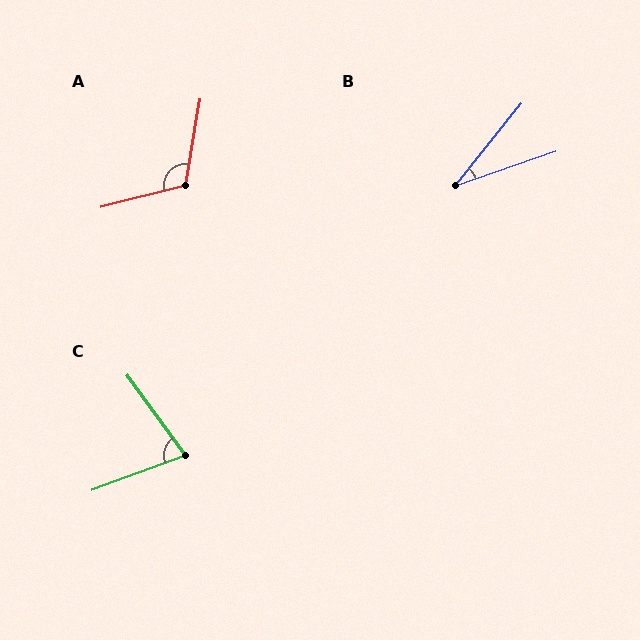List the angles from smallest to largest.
B (32°), C (74°), A (114°).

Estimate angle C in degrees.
Approximately 74 degrees.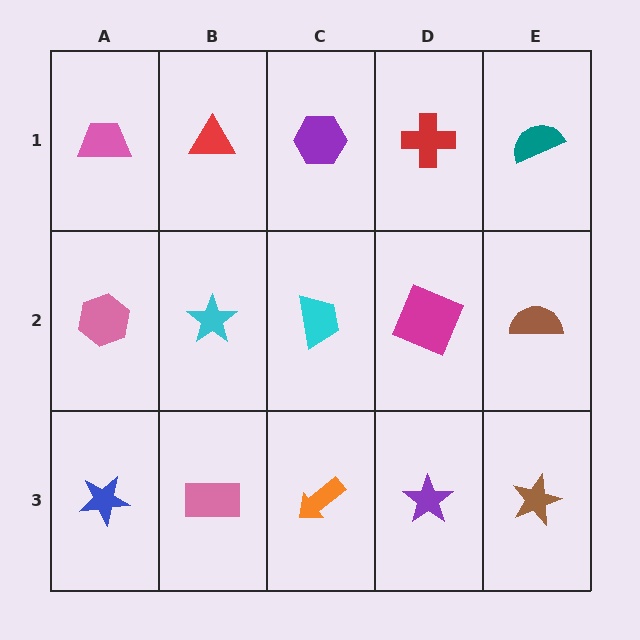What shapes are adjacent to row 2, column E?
A teal semicircle (row 1, column E), a brown star (row 3, column E), a magenta square (row 2, column D).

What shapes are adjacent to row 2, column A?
A pink trapezoid (row 1, column A), a blue star (row 3, column A), a cyan star (row 2, column B).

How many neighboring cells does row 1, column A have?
2.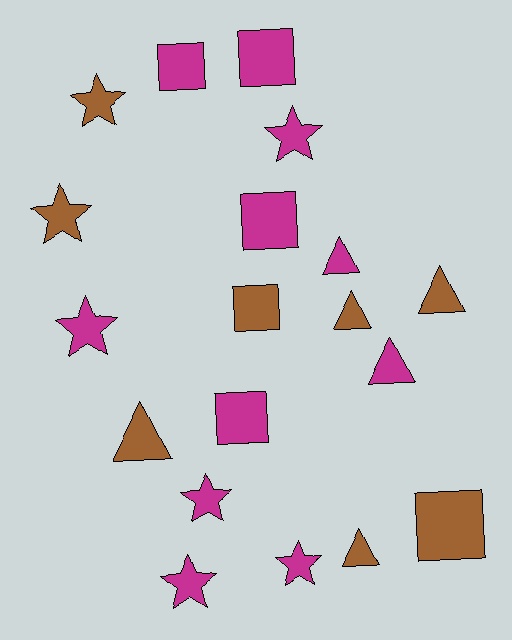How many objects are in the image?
There are 19 objects.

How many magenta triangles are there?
There are 2 magenta triangles.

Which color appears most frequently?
Magenta, with 11 objects.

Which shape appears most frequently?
Star, with 7 objects.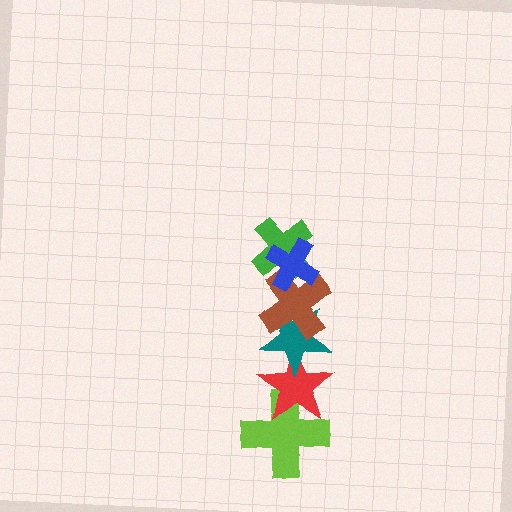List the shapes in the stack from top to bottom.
From top to bottom: the blue cross, the green cross, the brown cross, the teal star, the red star, the lime cross.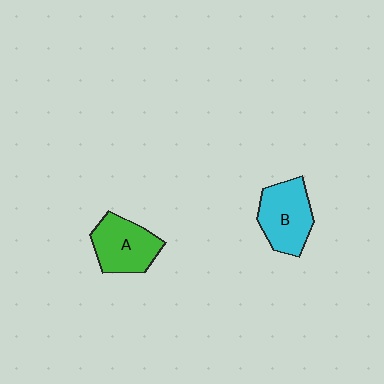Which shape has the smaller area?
Shape A (green).